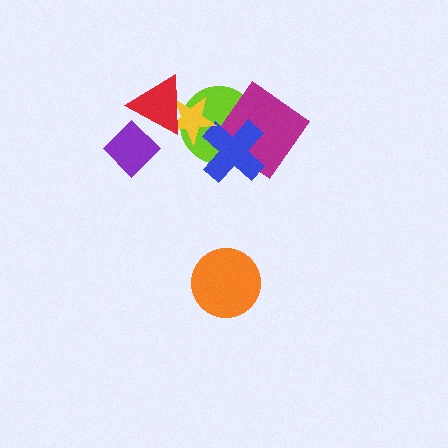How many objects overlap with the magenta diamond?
2 objects overlap with the magenta diamond.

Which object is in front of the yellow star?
The red triangle is in front of the yellow star.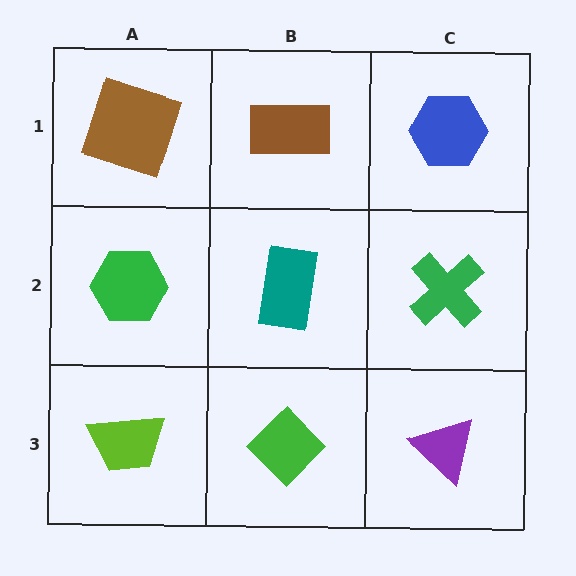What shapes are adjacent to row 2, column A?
A brown square (row 1, column A), a lime trapezoid (row 3, column A), a teal rectangle (row 2, column B).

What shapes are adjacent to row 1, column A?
A green hexagon (row 2, column A), a brown rectangle (row 1, column B).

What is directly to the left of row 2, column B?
A green hexagon.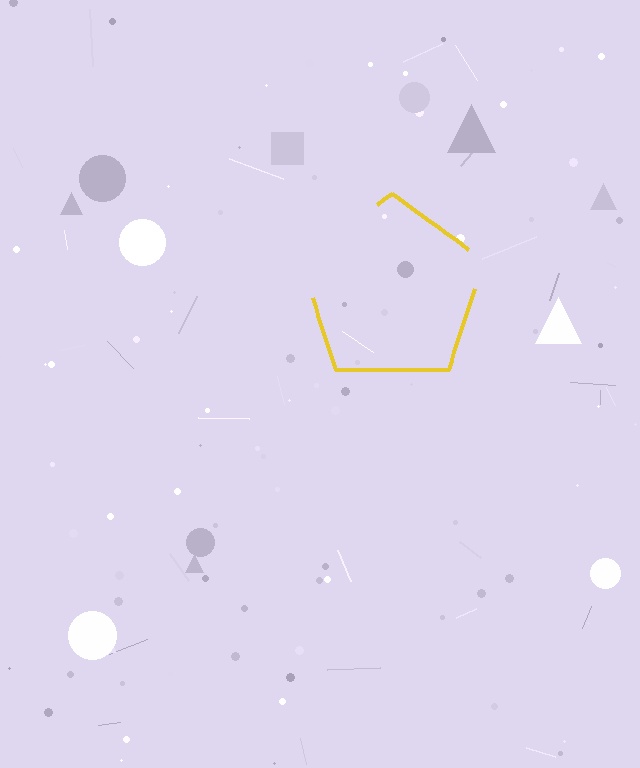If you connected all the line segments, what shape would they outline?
They would outline a pentagon.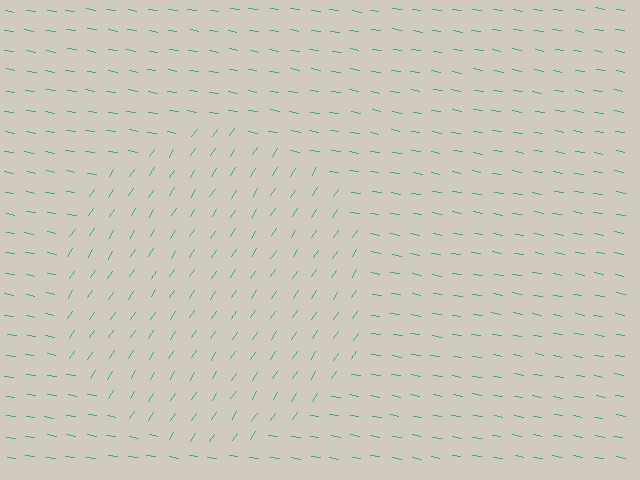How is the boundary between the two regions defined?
The boundary is defined purely by a change in line orientation (approximately 66 degrees difference). All lines are the same color and thickness.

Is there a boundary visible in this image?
Yes, there is a texture boundary formed by a change in line orientation.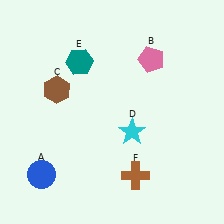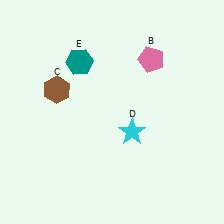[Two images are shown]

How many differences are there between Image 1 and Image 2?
There are 2 differences between the two images.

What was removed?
The blue circle (A), the brown cross (F) were removed in Image 2.